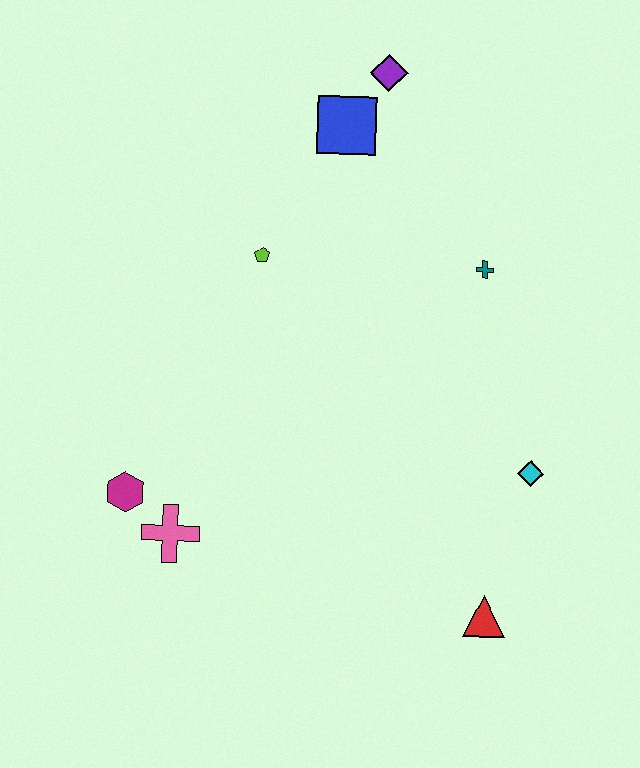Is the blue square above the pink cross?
Yes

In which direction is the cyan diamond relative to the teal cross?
The cyan diamond is below the teal cross.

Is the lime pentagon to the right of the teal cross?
No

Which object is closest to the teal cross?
The blue square is closest to the teal cross.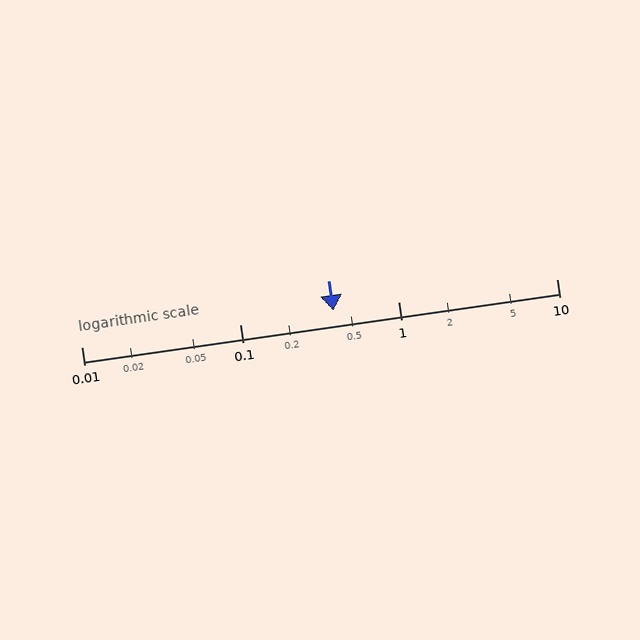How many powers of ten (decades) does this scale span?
The scale spans 3 decades, from 0.01 to 10.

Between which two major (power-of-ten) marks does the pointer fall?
The pointer is between 0.1 and 1.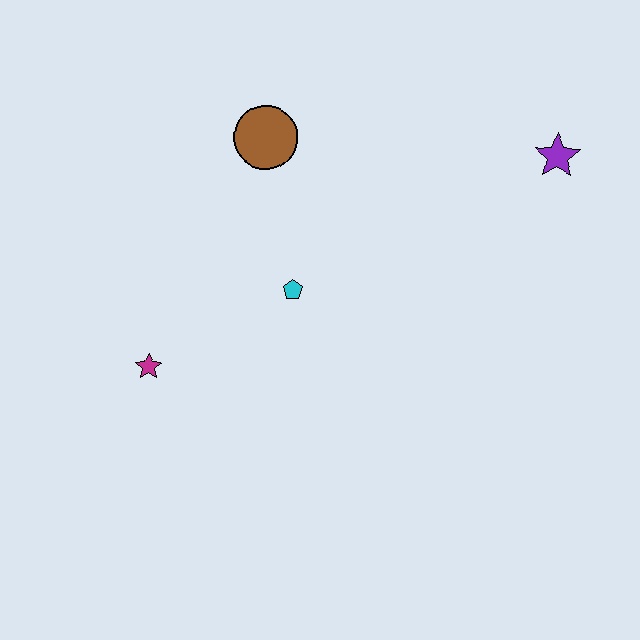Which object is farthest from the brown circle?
The purple star is farthest from the brown circle.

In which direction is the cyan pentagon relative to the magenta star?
The cyan pentagon is to the right of the magenta star.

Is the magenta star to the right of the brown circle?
No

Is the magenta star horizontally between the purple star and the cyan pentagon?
No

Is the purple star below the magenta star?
No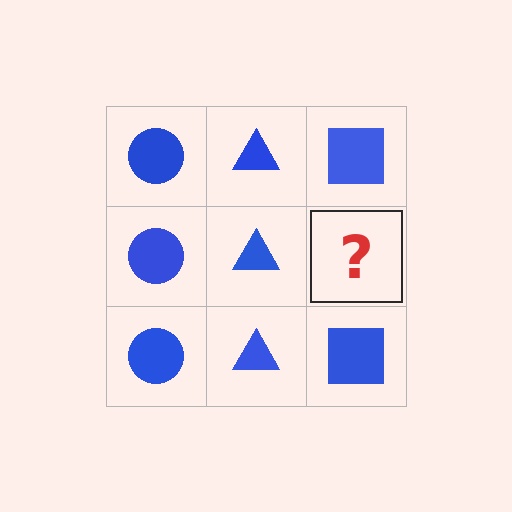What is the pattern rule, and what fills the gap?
The rule is that each column has a consistent shape. The gap should be filled with a blue square.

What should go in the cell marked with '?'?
The missing cell should contain a blue square.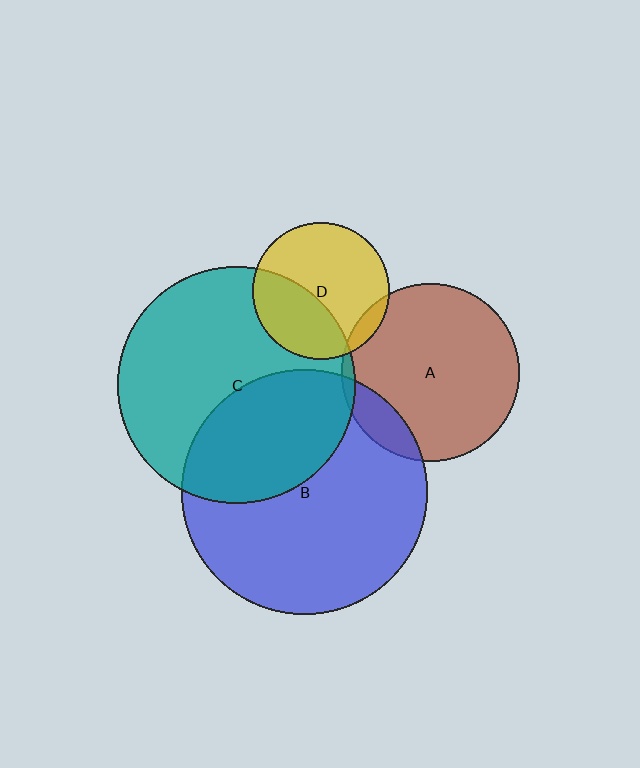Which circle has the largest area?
Circle B (blue).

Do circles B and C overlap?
Yes.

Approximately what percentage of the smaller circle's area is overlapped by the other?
Approximately 40%.